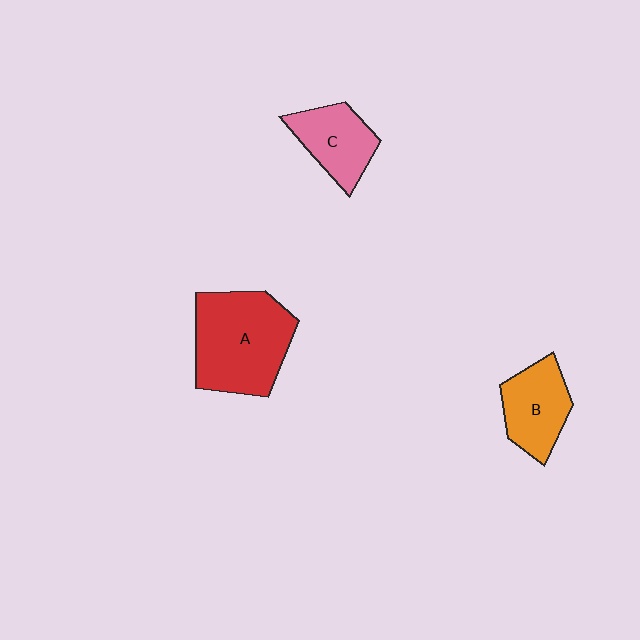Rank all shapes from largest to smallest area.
From largest to smallest: A (red), B (orange), C (pink).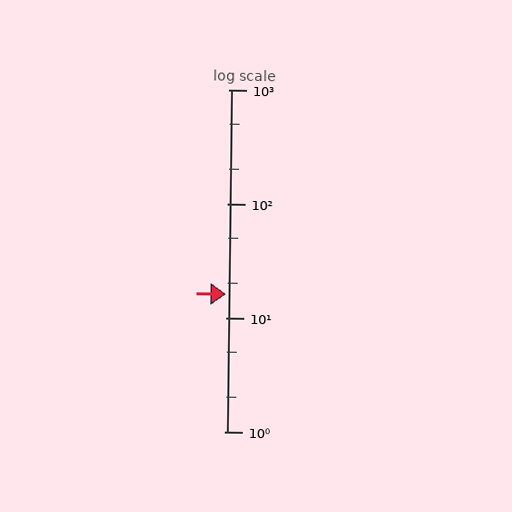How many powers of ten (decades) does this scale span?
The scale spans 3 decades, from 1 to 1000.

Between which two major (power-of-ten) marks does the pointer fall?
The pointer is between 10 and 100.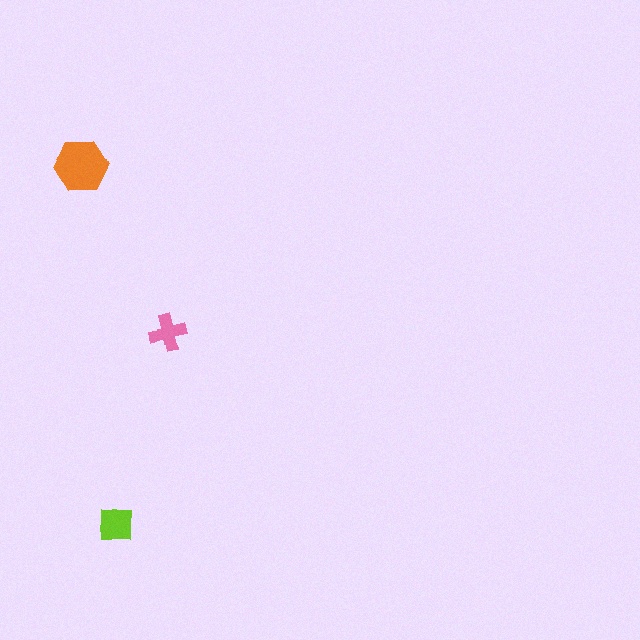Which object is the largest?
The orange hexagon.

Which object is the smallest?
The pink cross.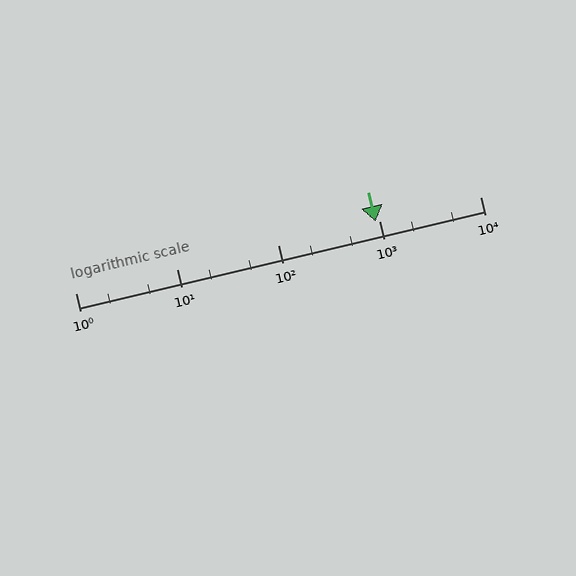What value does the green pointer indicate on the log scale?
The pointer indicates approximately 930.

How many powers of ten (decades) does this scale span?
The scale spans 4 decades, from 1 to 10000.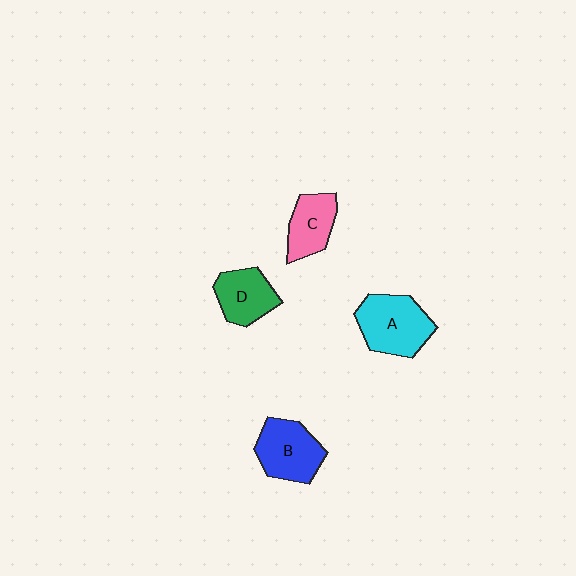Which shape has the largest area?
Shape A (cyan).